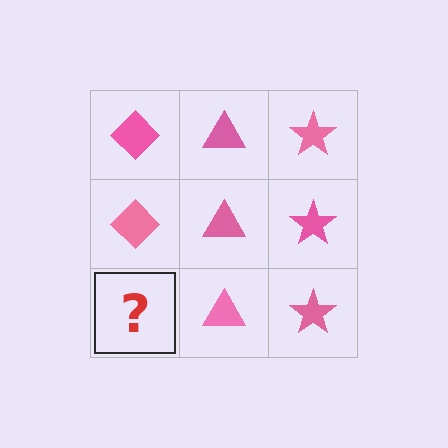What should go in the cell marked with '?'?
The missing cell should contain a pink diamond.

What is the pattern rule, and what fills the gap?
The rule is that each column has a consistent shape. The gap should be filled with a pink diamond.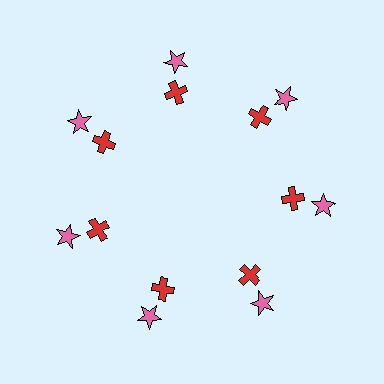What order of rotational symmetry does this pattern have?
This pattern has 7-fold rotational symmetry.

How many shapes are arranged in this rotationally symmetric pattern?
There are 14 shapes, arranged in 7 groups of 2.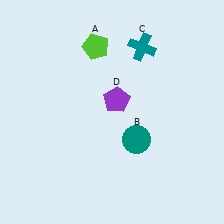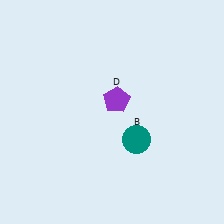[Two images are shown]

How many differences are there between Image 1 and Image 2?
There are 2 differences between the two images.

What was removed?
The lime pentagon (A), the teal cross (C) were removed in Image 2.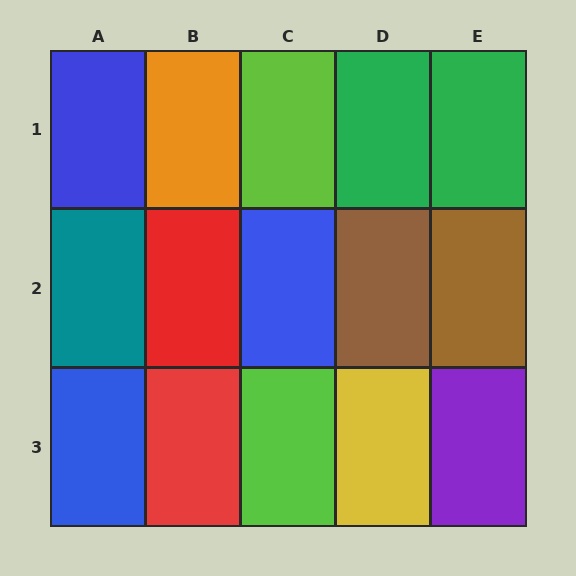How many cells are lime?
2 cells are lime.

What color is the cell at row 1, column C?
Lime.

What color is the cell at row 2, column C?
Blue.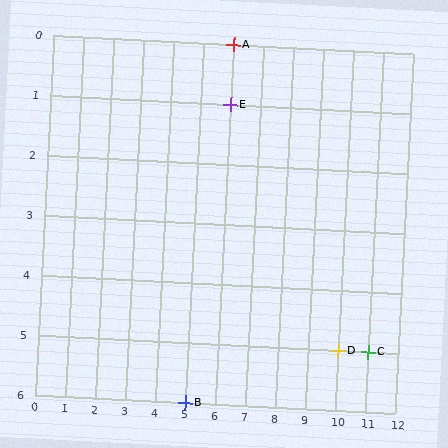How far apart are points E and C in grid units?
Points E and C are 5 columns and 4 rows apart (about 6.4 grid units diagonally).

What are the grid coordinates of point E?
Point E is at grid coordinates (6, 1).